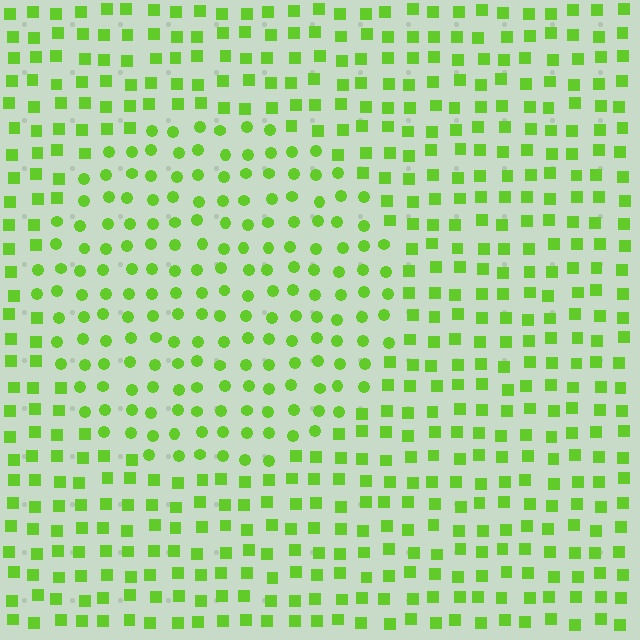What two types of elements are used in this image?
The image uses circles inside the circle region and squares outside it.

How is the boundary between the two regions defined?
The boundary is defined by a change in element shape: circles inside vs. squares outside. All elements share the same color and spacing.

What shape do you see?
I see a circle.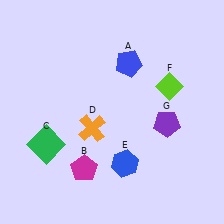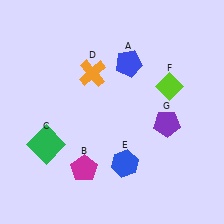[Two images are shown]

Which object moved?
The orange cross (D) moved up.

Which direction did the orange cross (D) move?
The orange cross (D) moved up.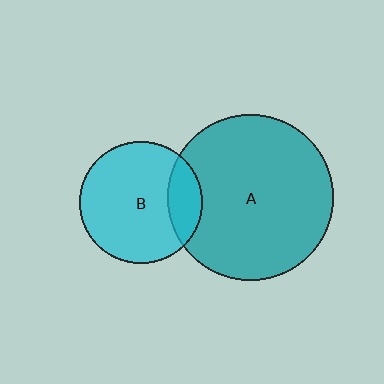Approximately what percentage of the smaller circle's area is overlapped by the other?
Approximately 20%.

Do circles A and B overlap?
Yes.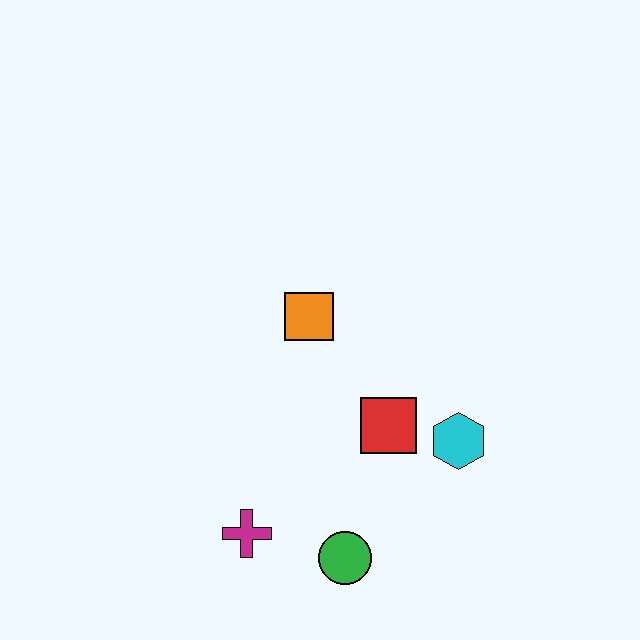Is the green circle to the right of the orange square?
Yes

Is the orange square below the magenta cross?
No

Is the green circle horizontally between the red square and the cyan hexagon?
No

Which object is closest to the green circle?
The magenta cross is closest to the green circle.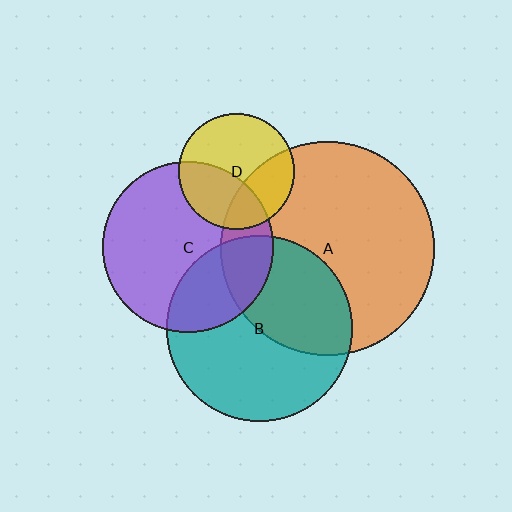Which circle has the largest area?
Circle A (orange).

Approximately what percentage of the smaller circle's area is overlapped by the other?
Approximately 40%.